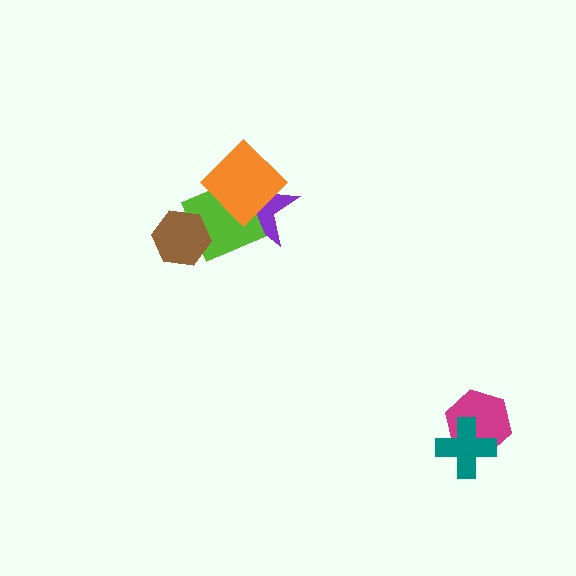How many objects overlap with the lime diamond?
3 objects overlap with the lime diamond.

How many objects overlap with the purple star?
2 objects overlap with the purple star.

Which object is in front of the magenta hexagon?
The teal cross is in front of the magenta hexagon.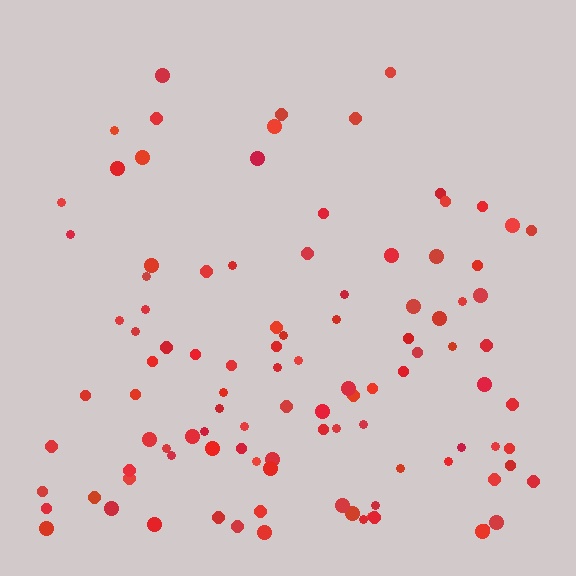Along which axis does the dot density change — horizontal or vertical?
Vertical.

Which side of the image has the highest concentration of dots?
The bottom.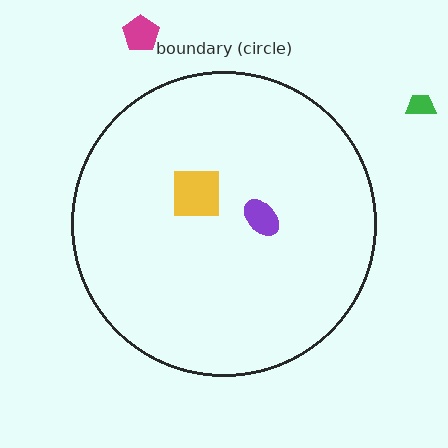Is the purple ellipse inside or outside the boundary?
Inside.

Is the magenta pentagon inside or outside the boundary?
Outside.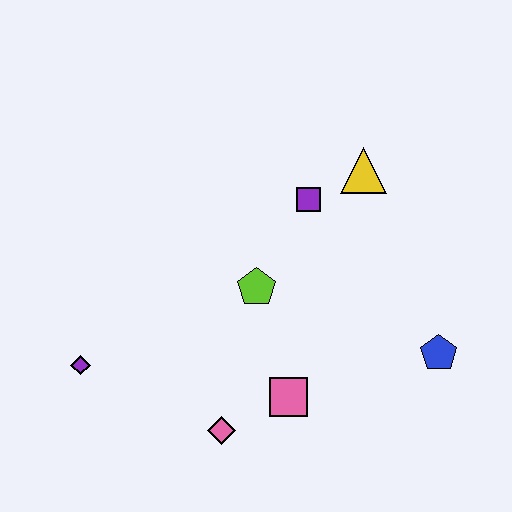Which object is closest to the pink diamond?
The pink square is closest to the pink diamond.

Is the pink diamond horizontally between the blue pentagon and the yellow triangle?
No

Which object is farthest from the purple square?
The purple diamond is farthest from the purple square.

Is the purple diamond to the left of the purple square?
Yes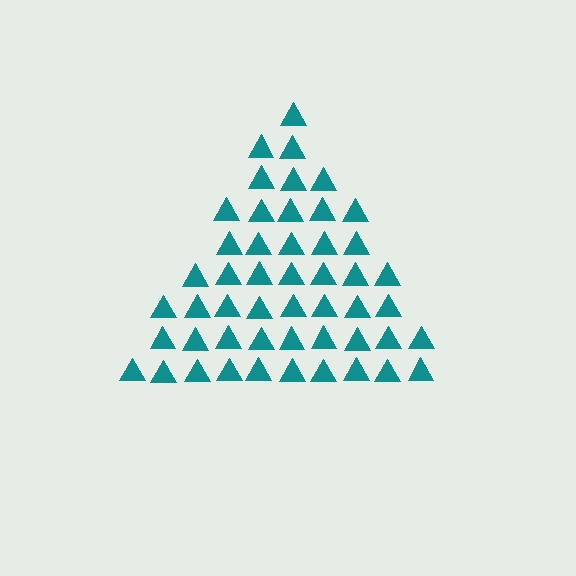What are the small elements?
The small elements are triangles.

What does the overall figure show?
The overall figure shows a triangle.